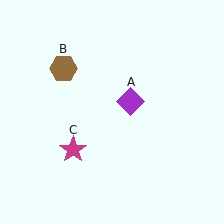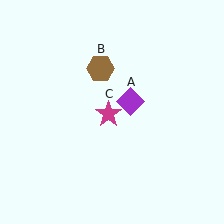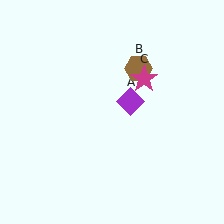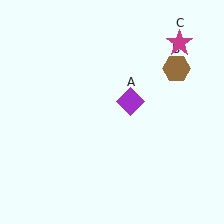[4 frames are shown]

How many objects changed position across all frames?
2 objects changed position: brown hexagon (object B), magenta star (object C).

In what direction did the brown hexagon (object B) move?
The brown hexagon (object B) moved right.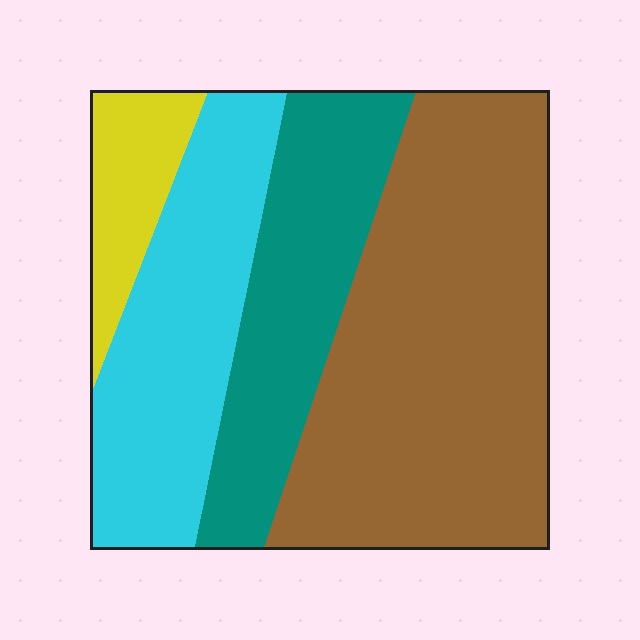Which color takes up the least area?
Yellow, at roughly 10%.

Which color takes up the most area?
Brown, at roughly 45%.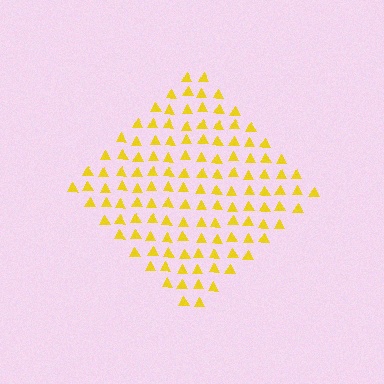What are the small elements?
The small elements are triangles.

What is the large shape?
The large shape is a diamond.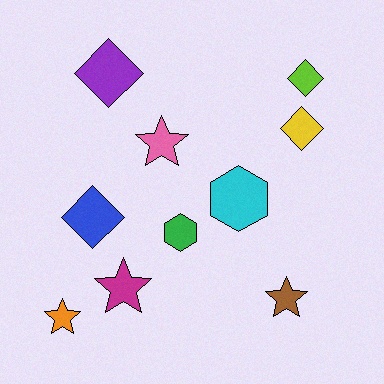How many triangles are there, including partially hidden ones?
There are no triangles.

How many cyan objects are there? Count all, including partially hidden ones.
There is 1 cyan object.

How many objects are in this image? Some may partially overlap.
There are 10 objects.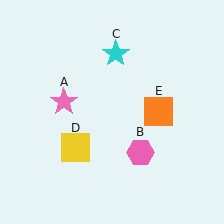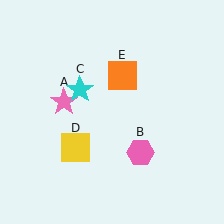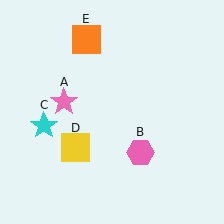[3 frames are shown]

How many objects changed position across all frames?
2 objects changed position: cyan star (object C), orange square (object E).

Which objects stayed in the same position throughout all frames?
Pink star (object A) and pink hexagon (object B) and yellow square (object D) remained stationary.